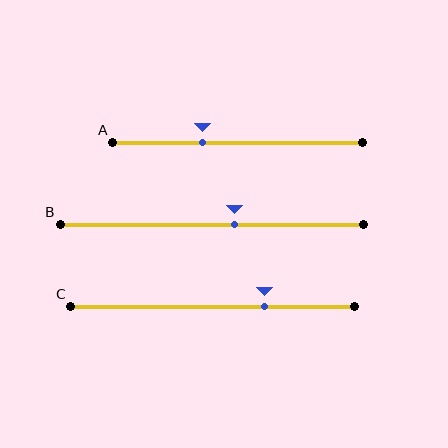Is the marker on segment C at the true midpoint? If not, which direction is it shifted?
No, the marker on segment C is shifted to the right by about 18% of the segment length.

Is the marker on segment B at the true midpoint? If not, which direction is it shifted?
No, the marker on segment B is shifted to the right by about 7% of the segment length.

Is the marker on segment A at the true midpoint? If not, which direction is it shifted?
No, the marker on segment A is shifted to the left by about 14% of the segment length.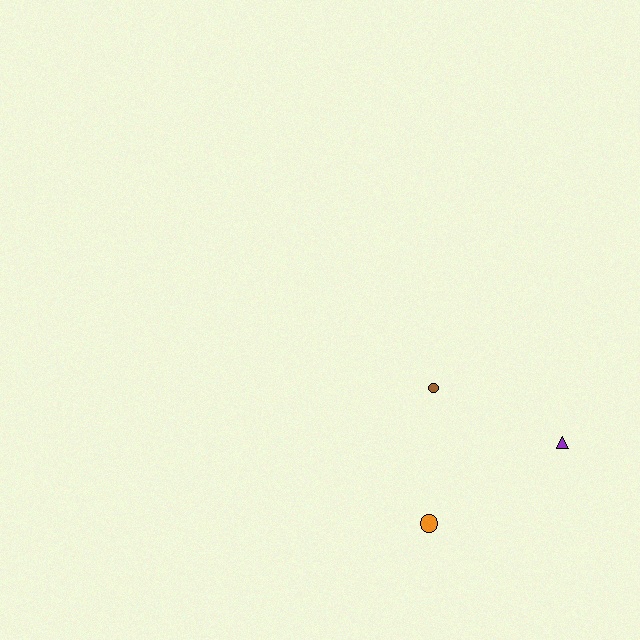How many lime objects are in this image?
There are no lime objects.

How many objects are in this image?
There are 3 objects.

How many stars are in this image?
There are no stars.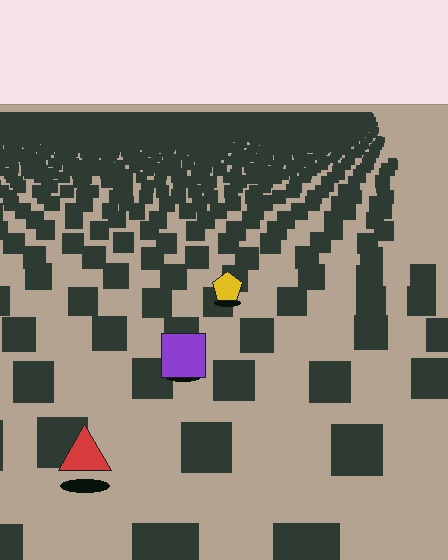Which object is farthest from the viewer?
The yellow pentagon is farthest from the viewer. It appears smaller and the ground texture around it is denser.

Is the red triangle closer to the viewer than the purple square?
Yes. The red triangle is closer — you can tell from the texture gradient: the ground texture is coarser near it.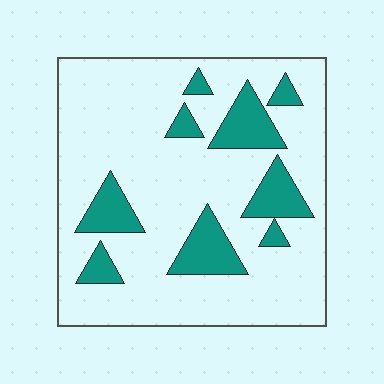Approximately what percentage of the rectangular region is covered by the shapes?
Approximately 20%.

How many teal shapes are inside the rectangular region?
9.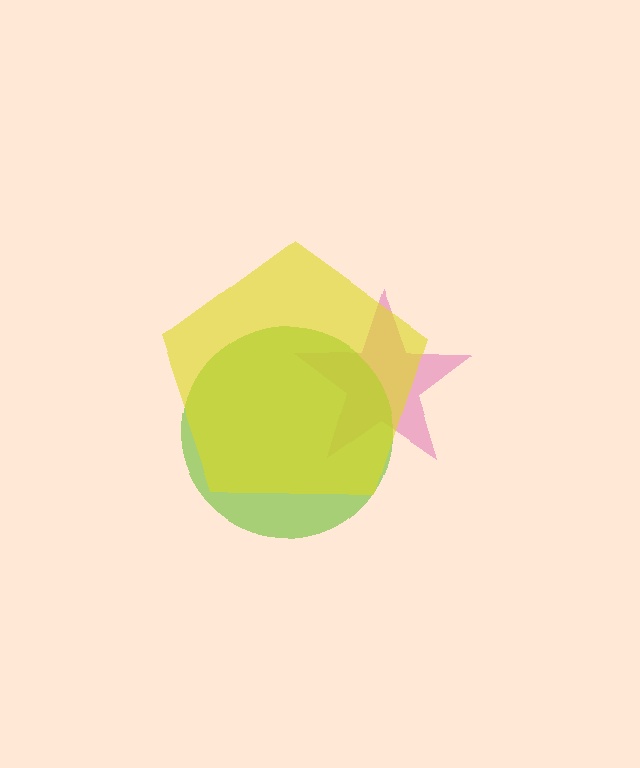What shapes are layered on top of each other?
The layered shapes are: a pink star, a lime circle, a yellow pentagon.